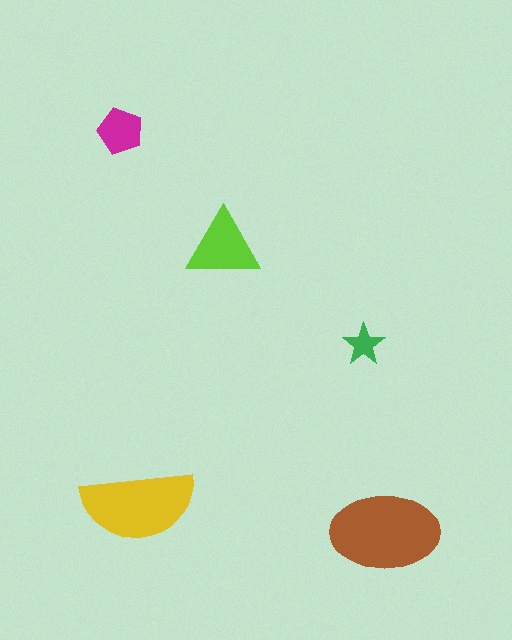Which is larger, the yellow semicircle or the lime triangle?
The yellow semicircle.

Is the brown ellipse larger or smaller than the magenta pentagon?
Larger.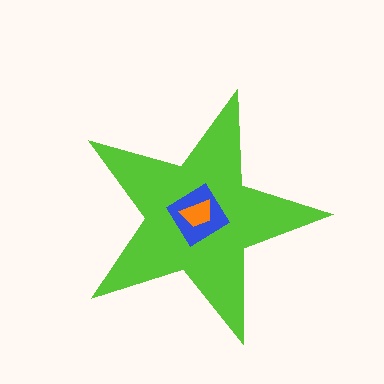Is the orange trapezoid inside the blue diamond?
Yes.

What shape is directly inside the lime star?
The blue diamond.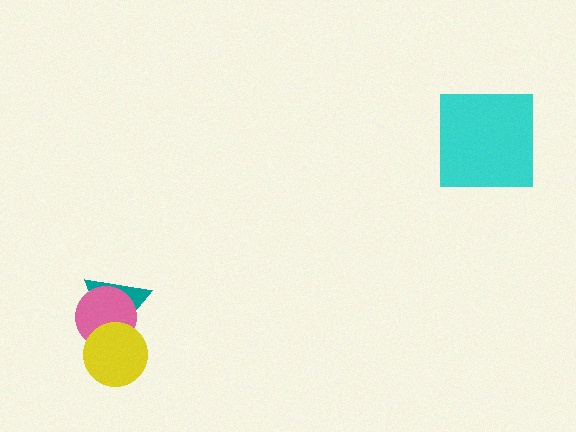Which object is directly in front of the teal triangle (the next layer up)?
The pink circle is directly in front of the teal triangle.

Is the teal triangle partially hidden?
Yes, it is partially covered by another shape.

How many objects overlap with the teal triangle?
2 objects overlap with the teal triangle.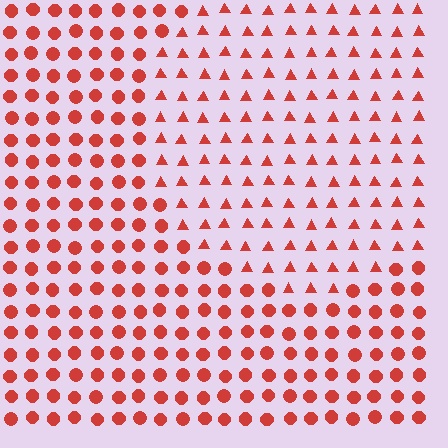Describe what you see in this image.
The image is filled with small red elements arranged in a uniform grid. A circle-shaped region contains triangles, while the surrounding area contains circles. The boundary is defined purely by the change in element shape.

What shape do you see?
I see a circle.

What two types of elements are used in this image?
The image uses triangles inside the circle region and circles outside it.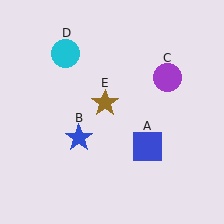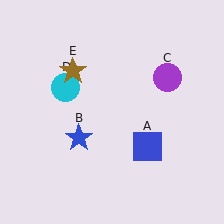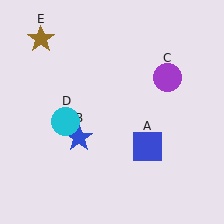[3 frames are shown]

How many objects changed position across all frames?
2 objects changed position: cyan circle (object D), brown star (object E).